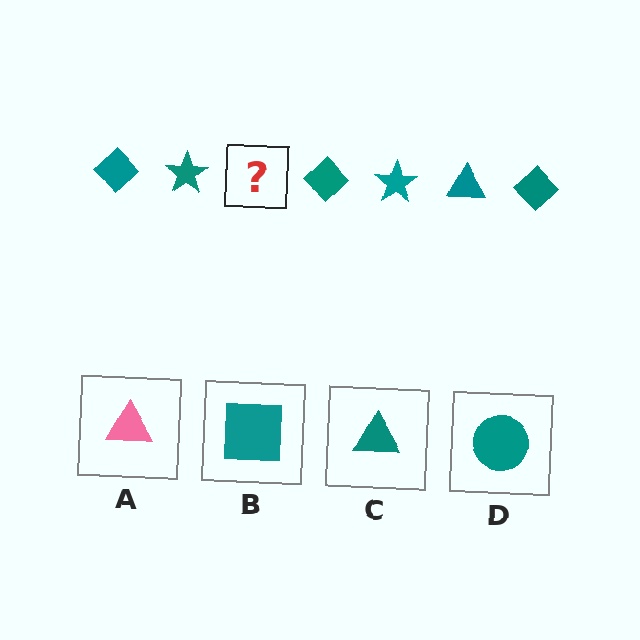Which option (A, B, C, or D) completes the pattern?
C.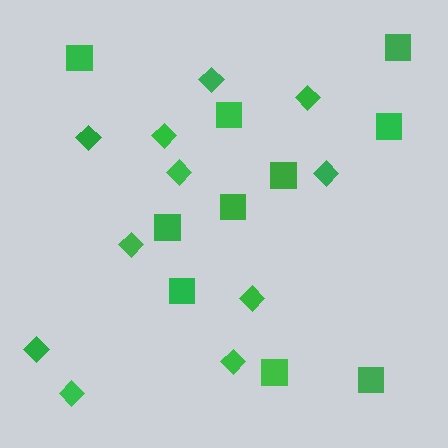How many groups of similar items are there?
There are 2 groups: one group of diamonds (11) and one group of squares (10).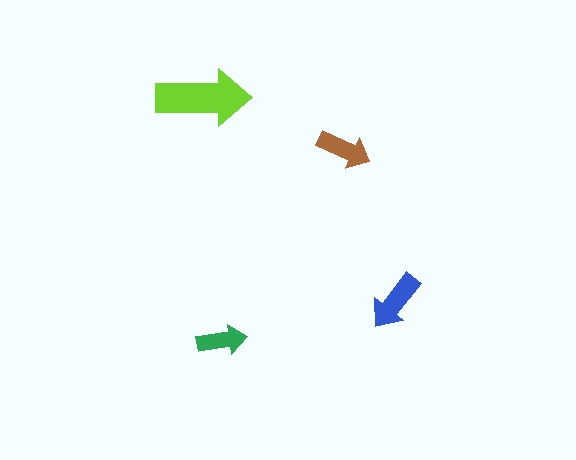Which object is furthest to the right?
The blue arrow is rightmost.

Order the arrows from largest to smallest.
the lime one, the blue one, the brown one, the green one.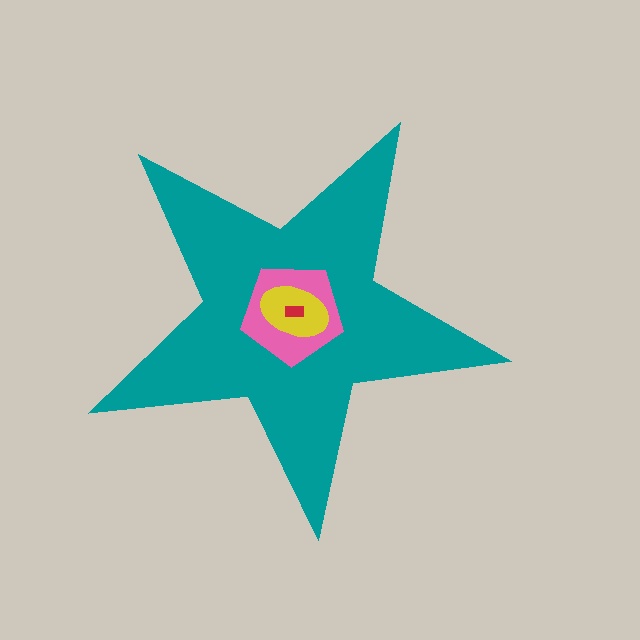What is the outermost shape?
The teal star.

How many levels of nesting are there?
4.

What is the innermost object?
The red rectangle.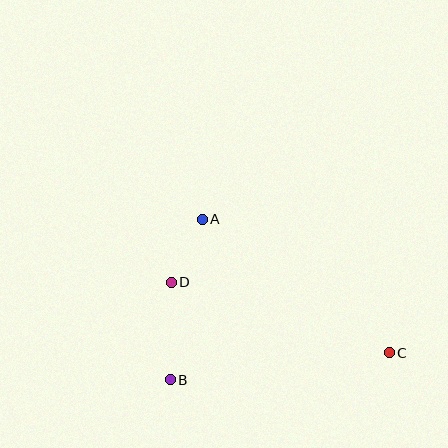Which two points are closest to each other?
Points A and D are closest to each other.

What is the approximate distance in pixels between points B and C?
The distance between B and C is approximately 221 pixels.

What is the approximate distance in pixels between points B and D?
The distance between B and D is approximately 98 pixels.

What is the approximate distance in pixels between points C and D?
The distance between C and D is approximately 229 pixels.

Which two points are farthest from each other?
Points A and C are farthest from each other.